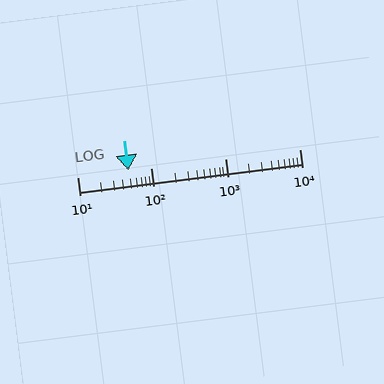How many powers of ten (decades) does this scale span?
The scale spans 3 decades, from 10 to 10000.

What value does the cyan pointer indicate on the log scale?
The pointer indicates approximately 49.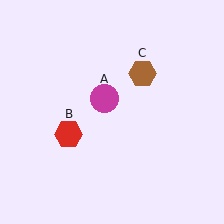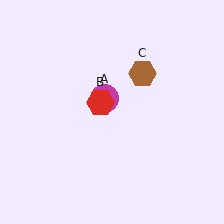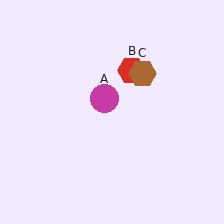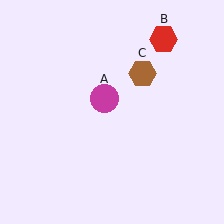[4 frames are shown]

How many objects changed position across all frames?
1 object changed position: red hexagon (object B).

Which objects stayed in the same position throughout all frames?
Magenta circle (object A) and brown hexagon (object C) remained stationary.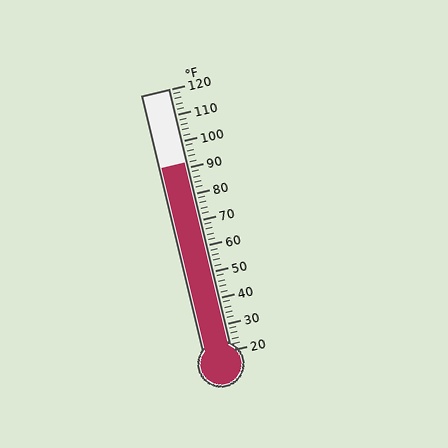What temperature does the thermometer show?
The thermometer shows approximately 92°F.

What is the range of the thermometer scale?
The thermometer scale ranges from 20°F to 120°F.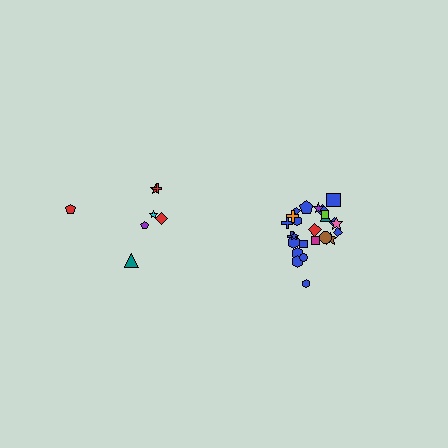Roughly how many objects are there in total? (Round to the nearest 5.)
Roughly 30 objects in total.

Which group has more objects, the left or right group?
The right group.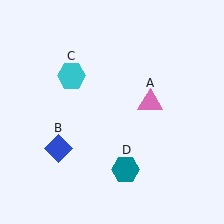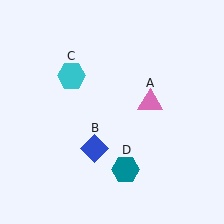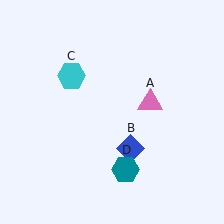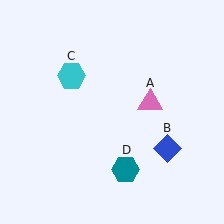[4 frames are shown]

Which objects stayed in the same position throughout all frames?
Pink triangle (object A) and cyan hexagon (object C) and teal hexagon (object D) remained stationary.